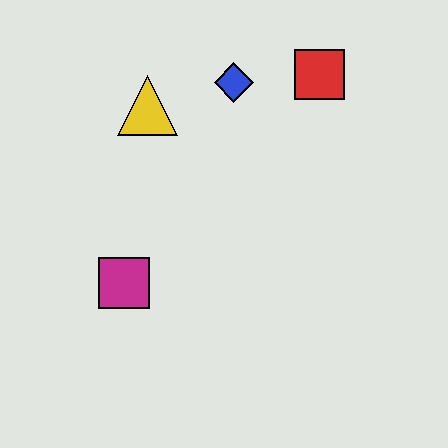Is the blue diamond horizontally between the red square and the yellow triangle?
Yes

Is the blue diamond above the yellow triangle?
Yes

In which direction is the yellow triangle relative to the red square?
The yellow triangle is to the left of the red square.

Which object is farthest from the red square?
The magenta square is farthest from the red square.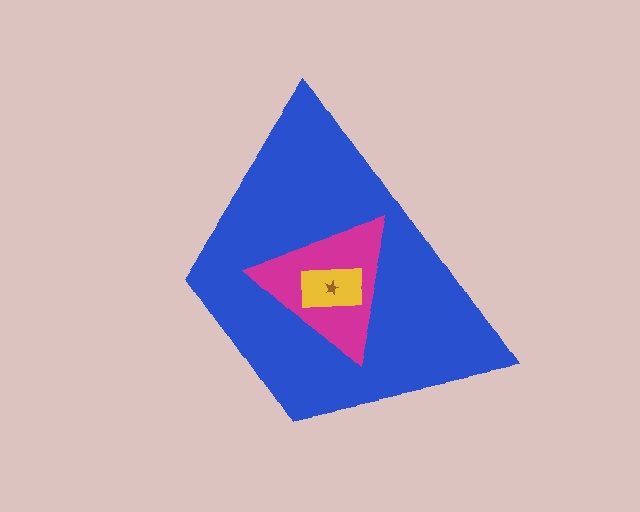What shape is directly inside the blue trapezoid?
The magenta triangle.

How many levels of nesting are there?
4.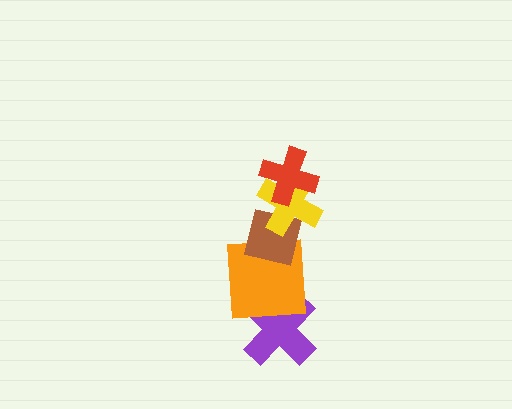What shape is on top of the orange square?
The brown square is on top of the orange square.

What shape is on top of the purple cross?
The orange square is on top of the purple cross.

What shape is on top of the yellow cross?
The red cross is on top of the yellow cross.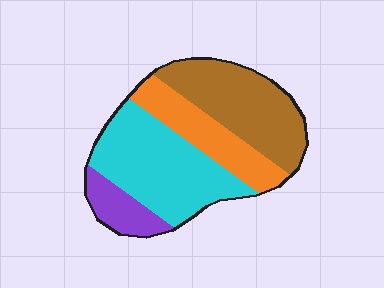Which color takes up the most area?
Cyan, at roughly 35%.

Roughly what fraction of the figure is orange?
Orange covers 20% of the figure.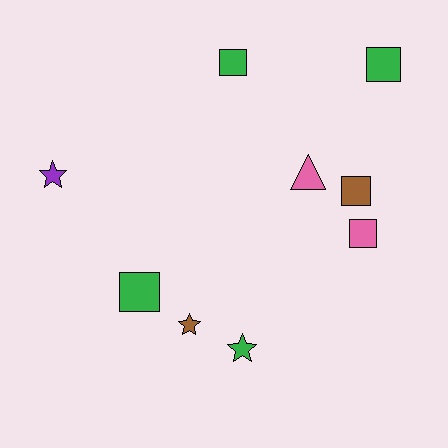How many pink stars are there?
There are no pink stars.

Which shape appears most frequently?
Square, with 5 objects.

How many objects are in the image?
There are 9 objects.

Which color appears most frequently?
Green, with 4 objects.